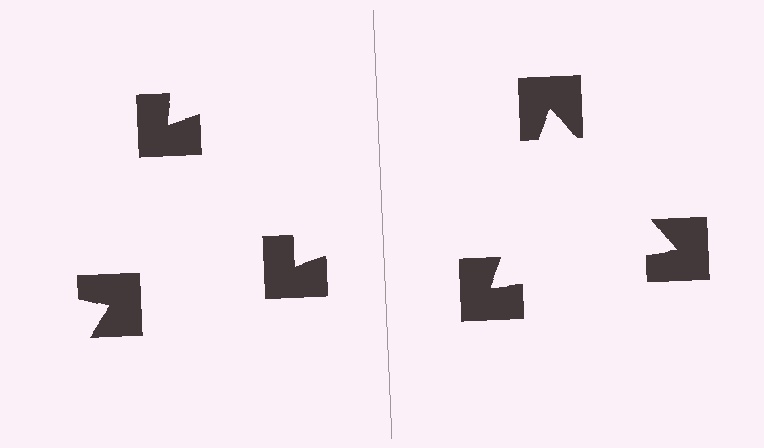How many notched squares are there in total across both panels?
6 — 3 on each side.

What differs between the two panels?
The notched squares are positioned identically on both sides; only the wedge orientations differ. On the right they align to a triangle; on the left they are misaligned.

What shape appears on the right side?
An illusory triangle.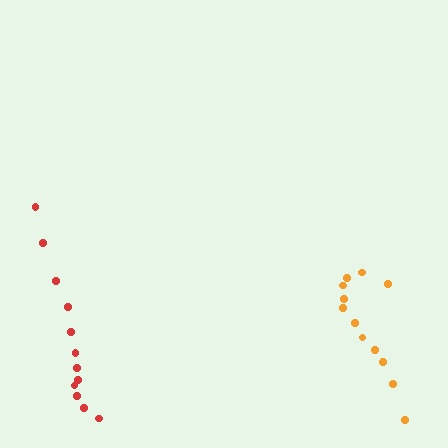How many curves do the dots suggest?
There are 2 distinct paths.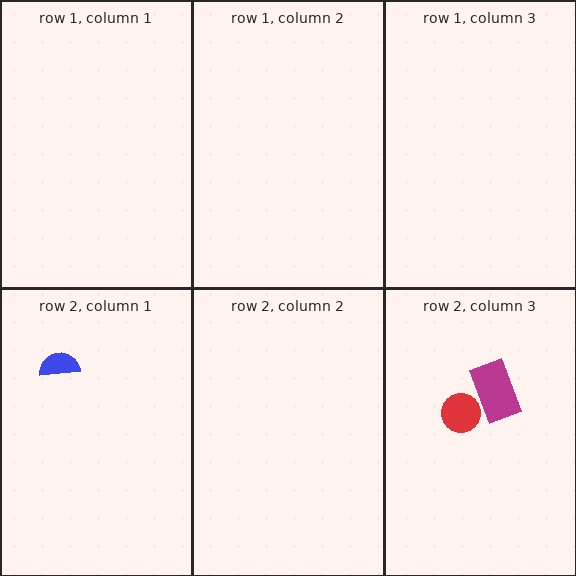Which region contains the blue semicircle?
The row 2, column 1 region.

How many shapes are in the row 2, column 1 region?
1.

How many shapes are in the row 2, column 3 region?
2.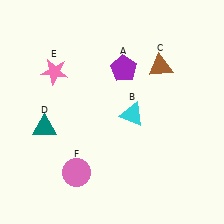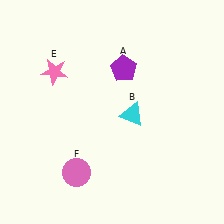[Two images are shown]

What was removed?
The teal triangle (D), the brown triangle (C) were removed in Image 2.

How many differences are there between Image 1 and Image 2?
There are 2 differences between the two images.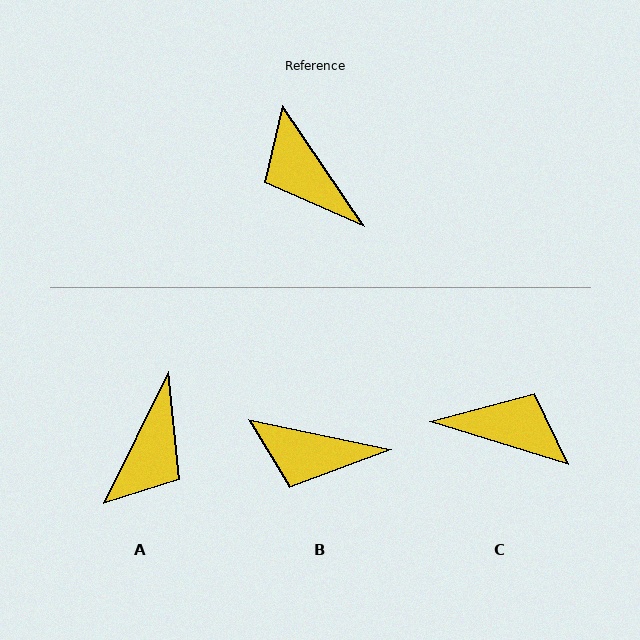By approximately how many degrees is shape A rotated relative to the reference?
Approximately 120 degrees counter-clockwise.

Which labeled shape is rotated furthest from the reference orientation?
C, about 141 degrees away.